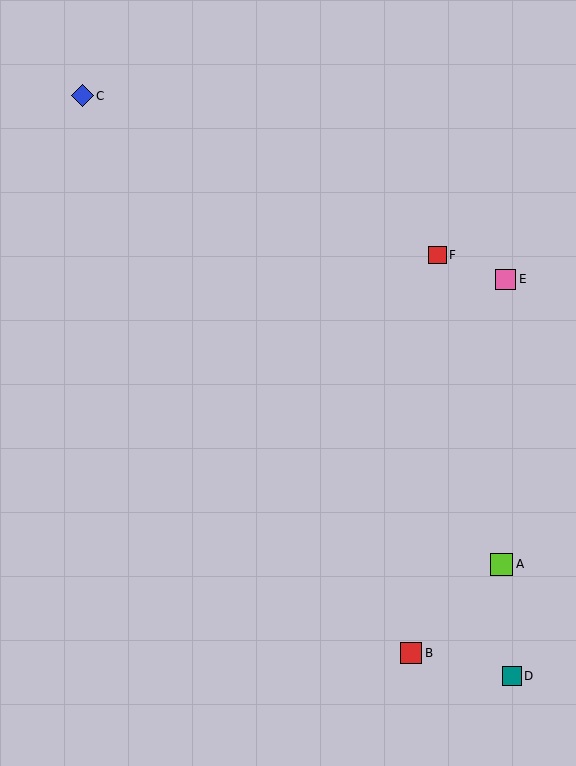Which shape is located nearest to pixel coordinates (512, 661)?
The teal square (labeled D) at (512, 676) is nearest to that location.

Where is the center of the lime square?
The center of the lime square is at (502, 564).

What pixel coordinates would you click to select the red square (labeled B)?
Click at (411, 653) to select the red square B.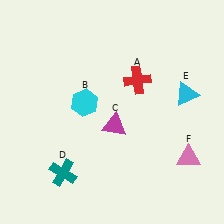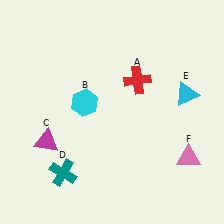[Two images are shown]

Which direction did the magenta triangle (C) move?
The magenta triangle (C) moved left.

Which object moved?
The magenta triangle (C) moved left.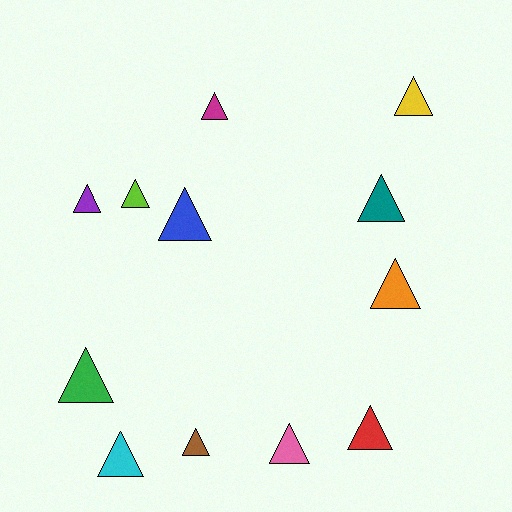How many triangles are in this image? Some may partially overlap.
There are 12 triangles.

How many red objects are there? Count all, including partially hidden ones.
There is 1 red object.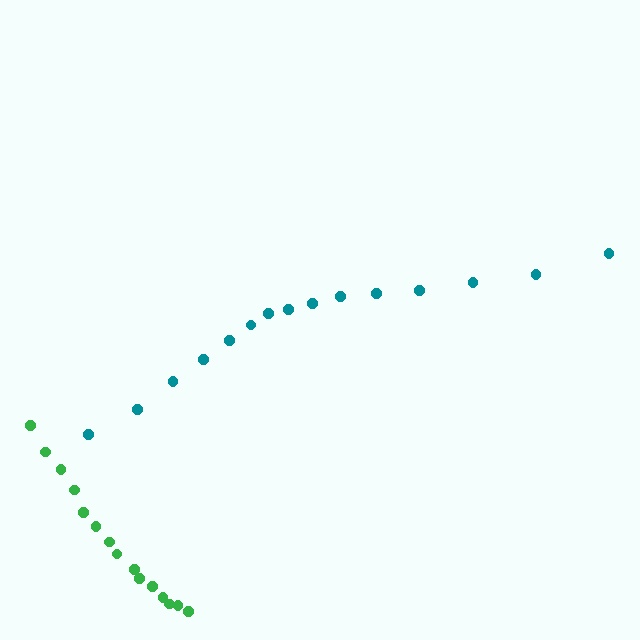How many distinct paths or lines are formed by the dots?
There are 2 distinct paths.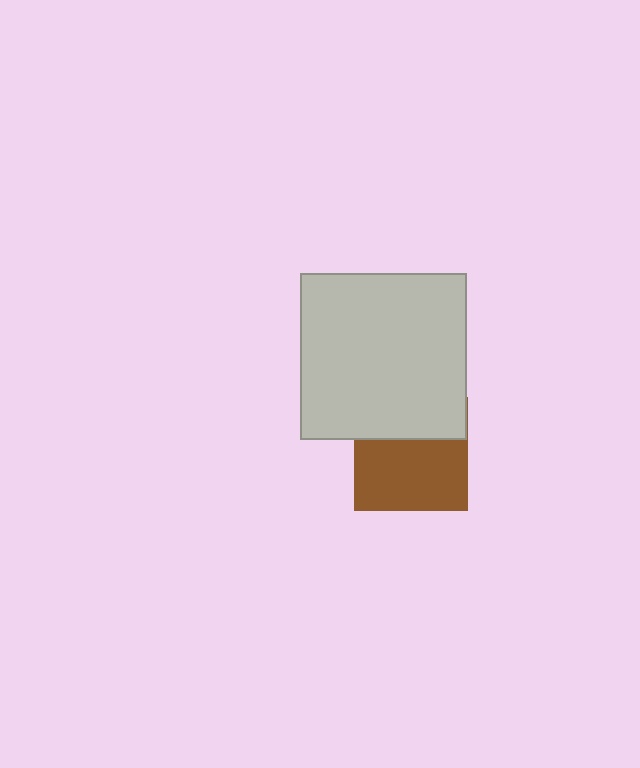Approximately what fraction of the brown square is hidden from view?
Roughly 37% of the brown square is hidden behind the light gray square.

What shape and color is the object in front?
The object in front is a light gray square.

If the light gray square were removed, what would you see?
You would see the complete brown square.